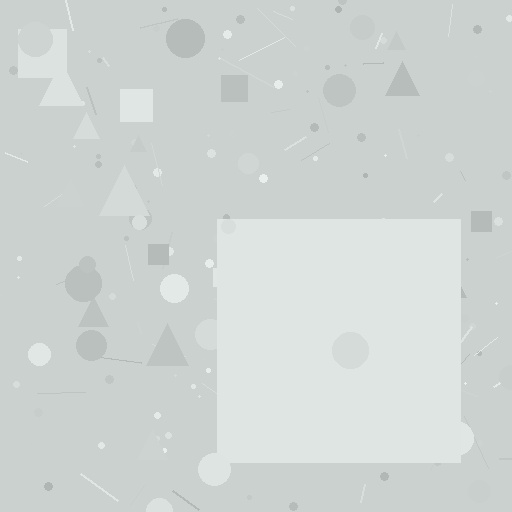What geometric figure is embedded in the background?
A square is embedded in the background.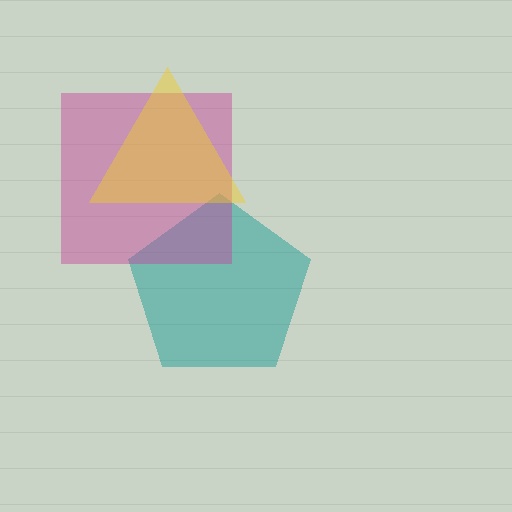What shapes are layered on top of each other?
The layered shapes are: a teal pentagon, a magenta square, a yellow triangle.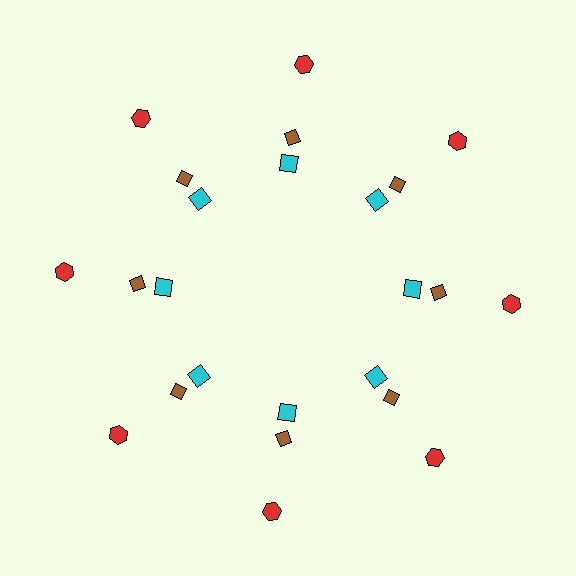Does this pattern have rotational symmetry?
Yes, this pattern has 8-fold rotational symmetry. It looks the same after rotating 45 degrees around the center.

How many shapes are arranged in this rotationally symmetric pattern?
There are 24 shapes, arranged in 8 groups of 3.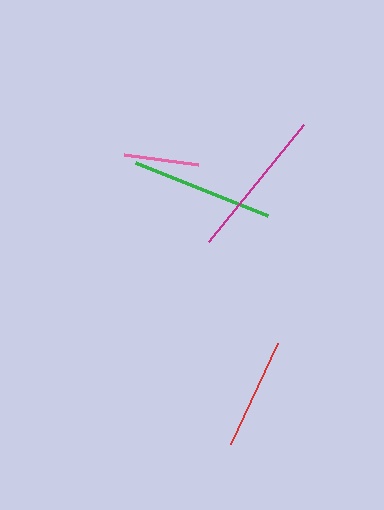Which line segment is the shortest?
The pink line is the shortest at approximately 74 pixels.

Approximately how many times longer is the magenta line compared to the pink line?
The magenta line is approximately 2.0 times the length of the pink line.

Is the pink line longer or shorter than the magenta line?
The magenta line is longer than the pink line.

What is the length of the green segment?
The green segment is approximately 142 pixels long.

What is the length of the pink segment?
The pink segment is approximately 74 pixels long.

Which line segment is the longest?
The magenta line is the longest at approximately 150 pixels.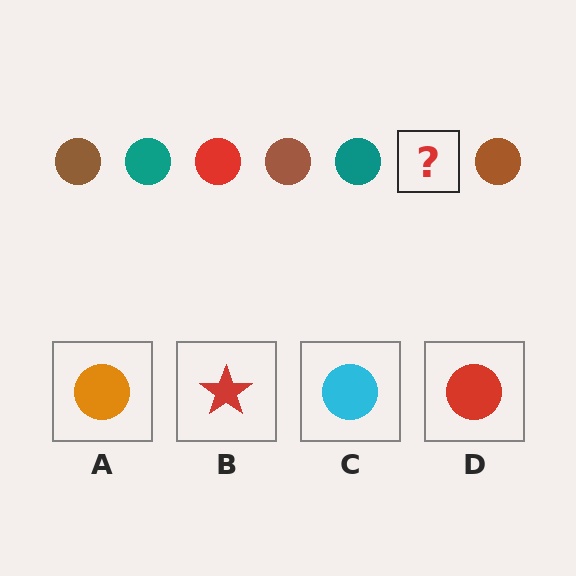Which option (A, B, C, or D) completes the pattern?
D.